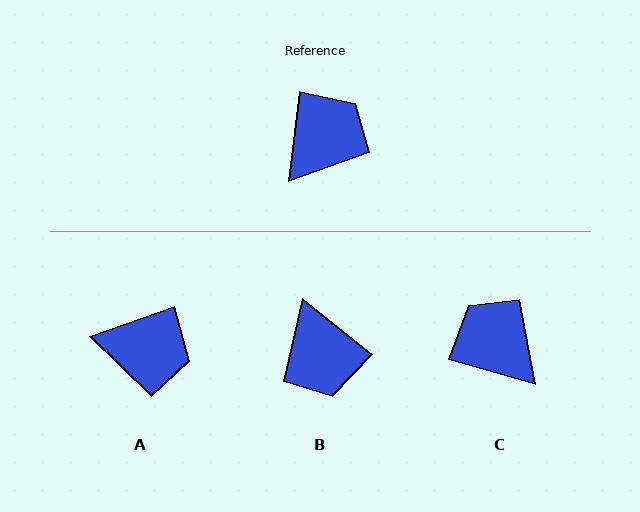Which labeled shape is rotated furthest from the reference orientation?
B, about 122 degrees away.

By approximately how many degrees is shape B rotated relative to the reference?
Approximately 122 degrees clockwise.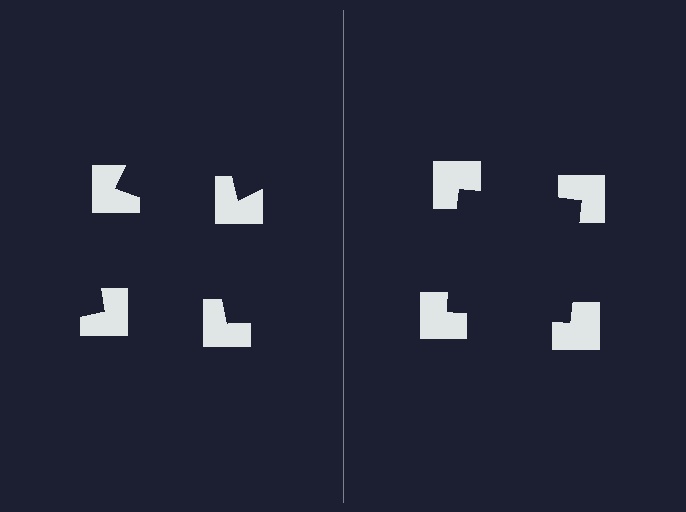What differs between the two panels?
The notched squares are positioned identically on both sides; only the wedge orientations differ. On the right they align to a square; on the left they are misaligned.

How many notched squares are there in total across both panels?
8 — 4 on each side.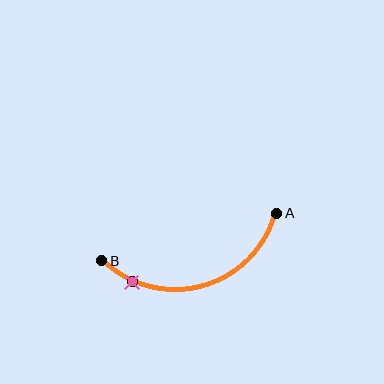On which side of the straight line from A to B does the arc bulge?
The arc bulges below the straight line connecting A and B.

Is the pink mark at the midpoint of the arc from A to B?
No. The pink mark lies on the arc but is closer to endpoint B. The arc midpoint would be at the point on the curve equidistant along the arc from both A and B.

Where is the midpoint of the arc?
The arc midpoint is the point on the curve farthest from the straight line joining A and B. It sits below that line.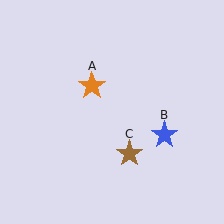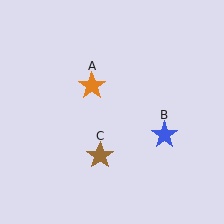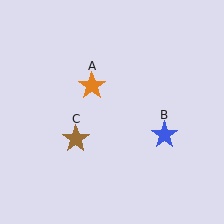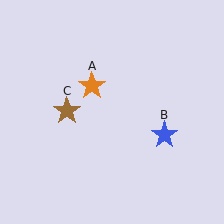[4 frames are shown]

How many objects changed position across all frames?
1 object changed position: brown star (object C).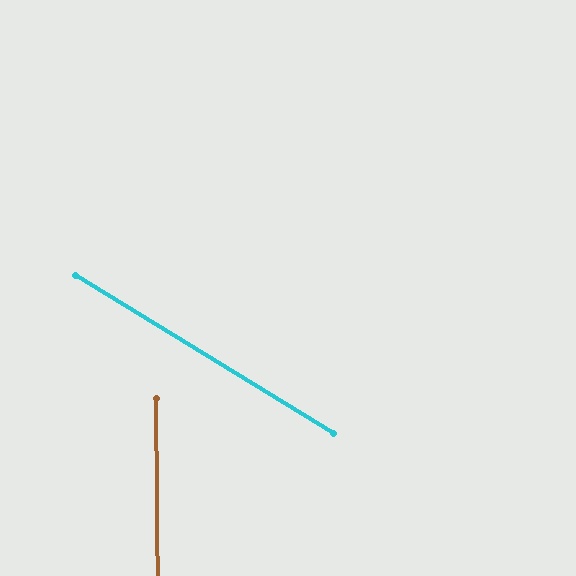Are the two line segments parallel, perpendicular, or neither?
Neither parallel nor perpendicular — they differ by about 58°.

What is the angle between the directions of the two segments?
Approximately 58 degrees.